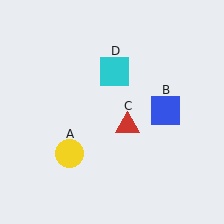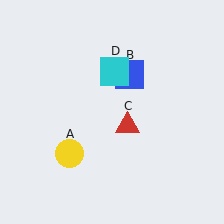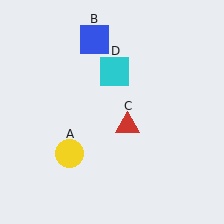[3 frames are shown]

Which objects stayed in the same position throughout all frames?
Yellow circle (object A) and red triangle (object C) and cyan square (object D) remained stationary.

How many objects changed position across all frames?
1 object changed position: blue square (object B).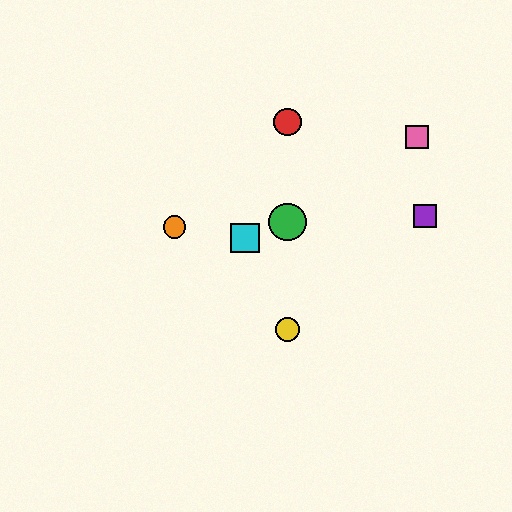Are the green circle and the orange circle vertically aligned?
No, the green circle is at x≈288 and the orange circle is at x≈174.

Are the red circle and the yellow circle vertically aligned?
Yes, both are at x≈288.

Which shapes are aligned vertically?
The red circle, the blue square, the green circle, the yellow circle are aligned vertically.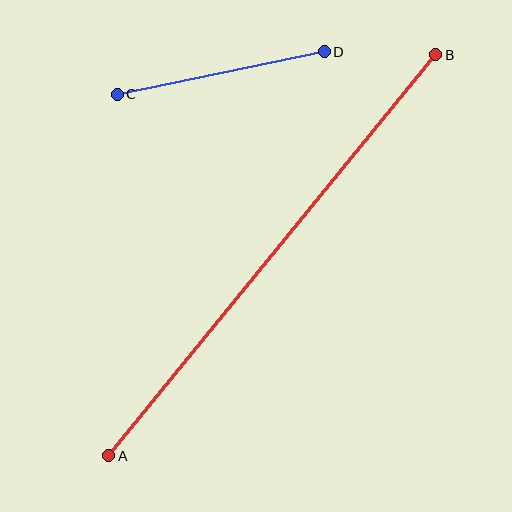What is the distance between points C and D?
The distance is approximately 211 pixels.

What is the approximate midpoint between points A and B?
The midpoint is at approximately (272, 255) pixels.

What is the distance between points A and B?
The distance is approximately 518 pixels.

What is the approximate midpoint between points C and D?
The midpoint is at approximately (221, 73) pixels.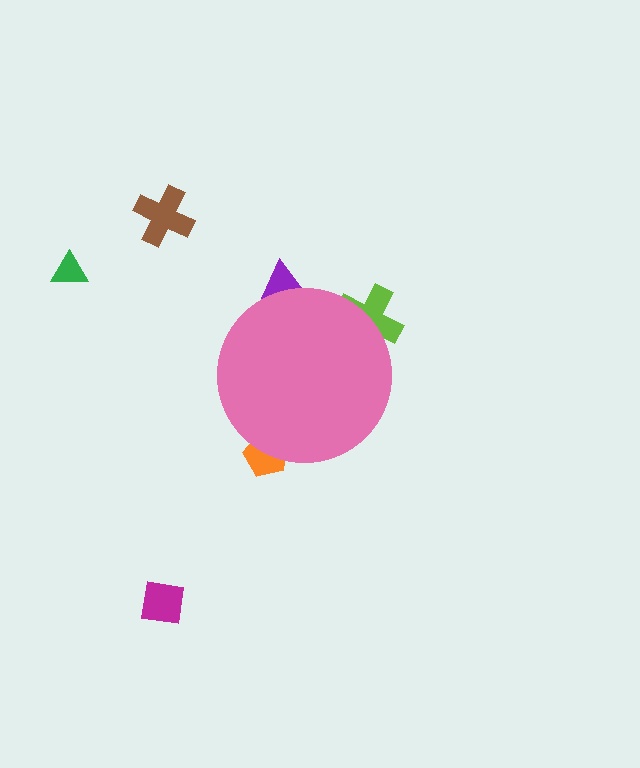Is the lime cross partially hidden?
Yes, the lime cross is partially hidden behind the pink circle.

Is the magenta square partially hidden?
No, the magenta square is fully visible.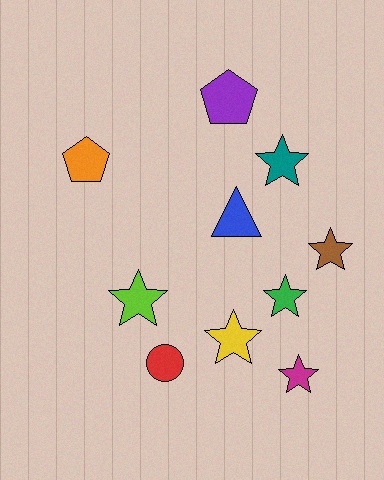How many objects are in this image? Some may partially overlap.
There are 10 objects.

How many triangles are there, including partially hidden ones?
There is 1 triangle.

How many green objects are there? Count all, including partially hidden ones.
There is 1 green object.